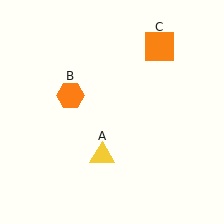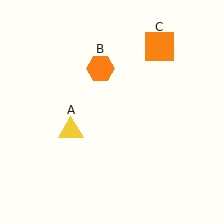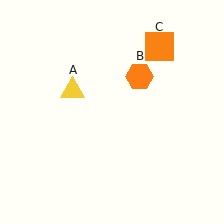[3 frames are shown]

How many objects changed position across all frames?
2 objects changed position: yellow triangle (object A), orange hexagon (object B).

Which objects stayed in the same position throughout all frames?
Orange square (object C) remained stationary.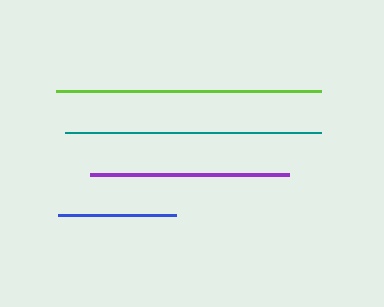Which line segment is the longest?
The lime line is the longest at approximately 264 pixels.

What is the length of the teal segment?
The teal segment is approximately 256 pixels long.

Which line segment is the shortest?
The blue line is the shortest at approximately 117 pixels.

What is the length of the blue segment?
The blue segment is approximately 117 pixels long.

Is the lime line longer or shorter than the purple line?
The lime line is longer than the purple line.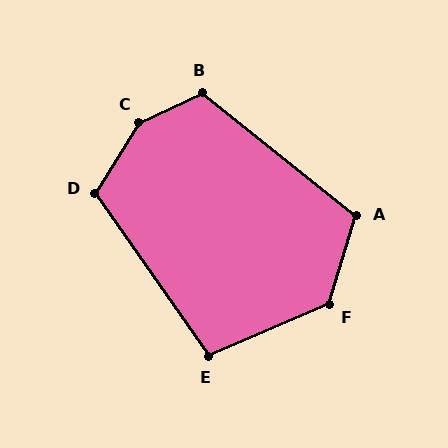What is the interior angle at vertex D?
Approximately 113 degrees (obtuse).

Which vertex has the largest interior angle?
C, at approximately 146 degrees.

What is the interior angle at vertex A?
Approximately 112 degrees (obtuse).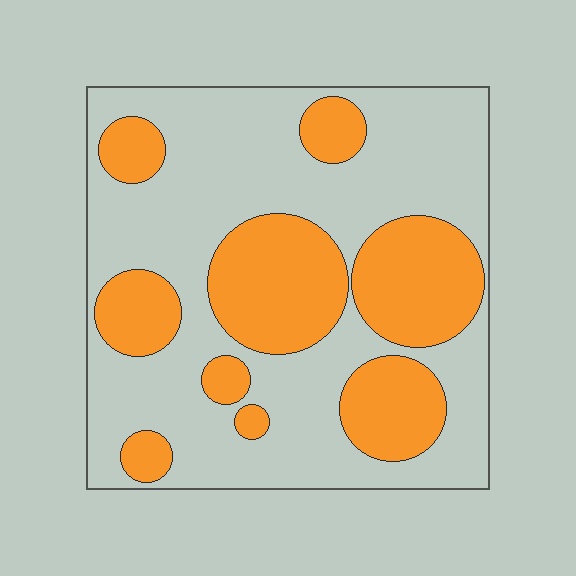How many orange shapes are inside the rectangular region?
9.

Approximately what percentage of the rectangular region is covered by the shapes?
Approximately 35%.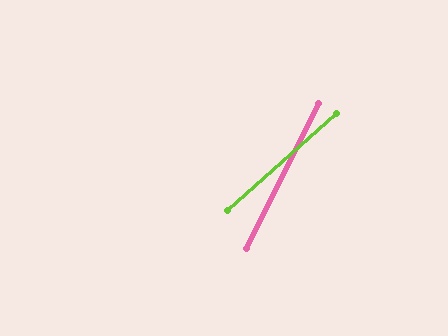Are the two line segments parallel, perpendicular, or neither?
Neither parallel nor perpendicular — they differ by about 22°.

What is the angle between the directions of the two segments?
Approximately 22 degrees.